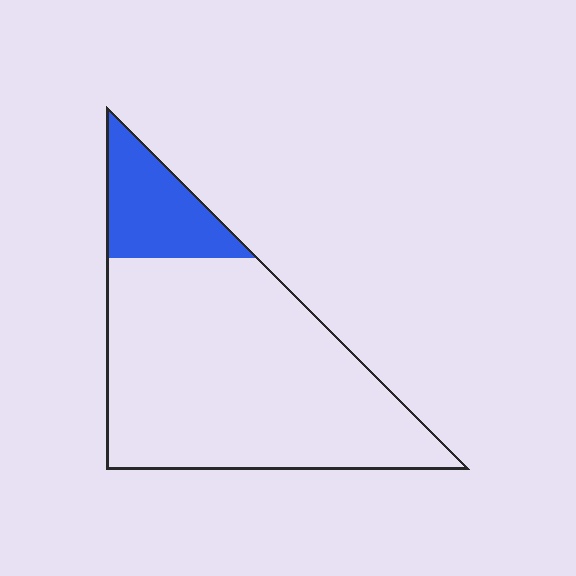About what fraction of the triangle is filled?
About one sixth (1/6).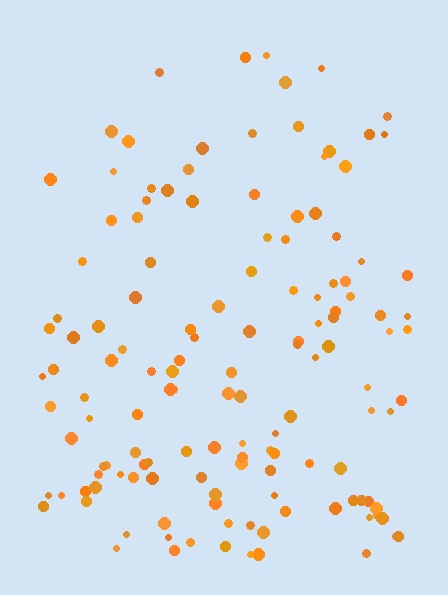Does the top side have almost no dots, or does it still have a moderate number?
Still a moderate number, just noticeably fewer than the bottom.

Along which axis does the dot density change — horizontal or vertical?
Vertical.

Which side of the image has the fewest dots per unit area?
The top.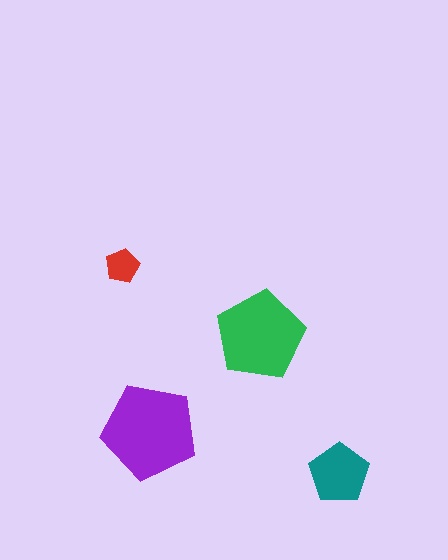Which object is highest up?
The red pentagon is topmost.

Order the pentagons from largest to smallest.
the purple one, the green one, the teal one, the red one.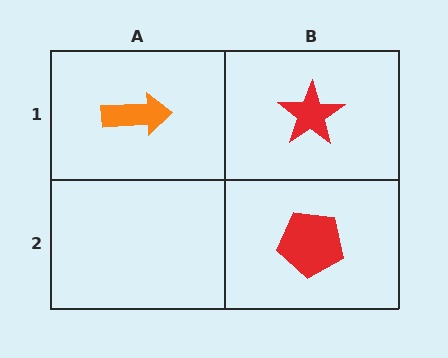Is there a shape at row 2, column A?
No, that cell is empty.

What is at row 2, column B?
A red pentagon.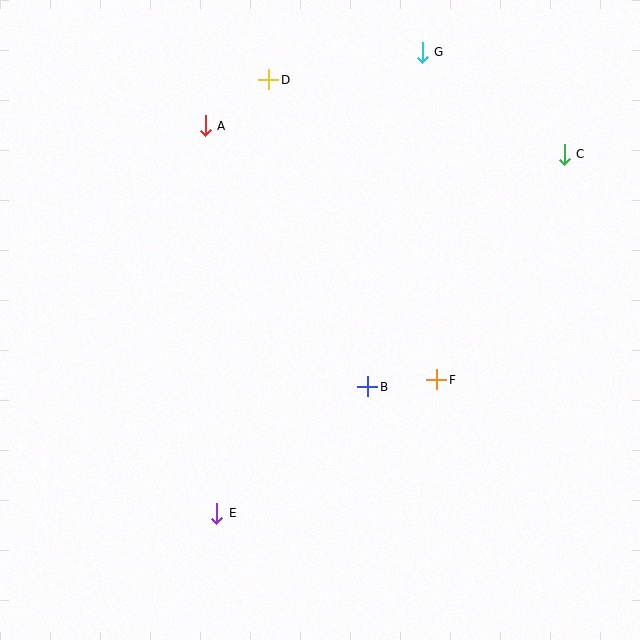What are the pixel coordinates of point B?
Point B is at (368, 387).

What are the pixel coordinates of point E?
Point E is at (217, 513).